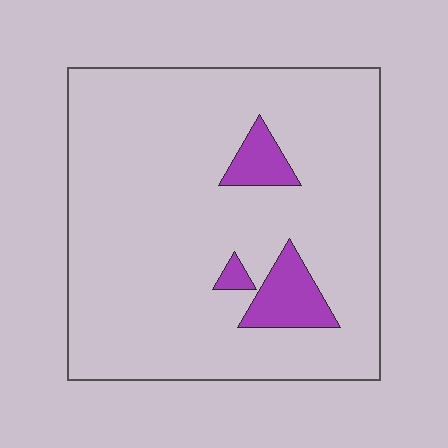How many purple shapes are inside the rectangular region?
3.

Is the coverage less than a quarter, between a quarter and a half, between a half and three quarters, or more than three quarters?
Less than a quarter.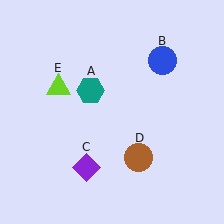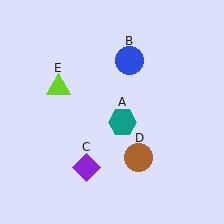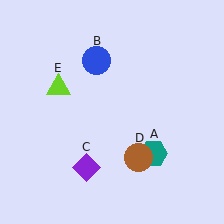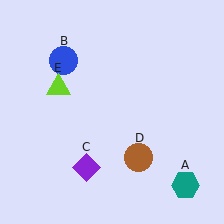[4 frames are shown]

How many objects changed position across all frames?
2 objects changed position: teal hexagon (object A), blue circle (object B).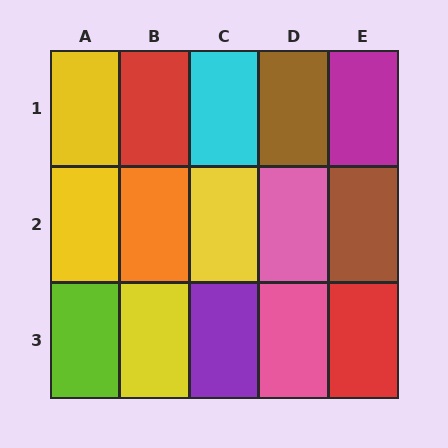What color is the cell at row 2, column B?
Orange.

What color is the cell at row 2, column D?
Pink.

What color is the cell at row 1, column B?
Red.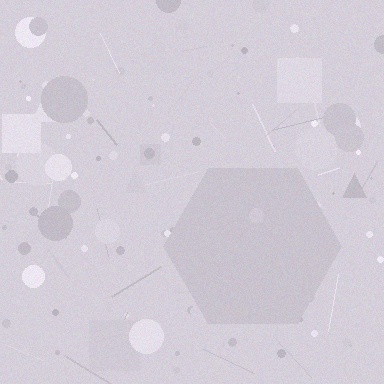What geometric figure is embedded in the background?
A hexagon is embedded in the background.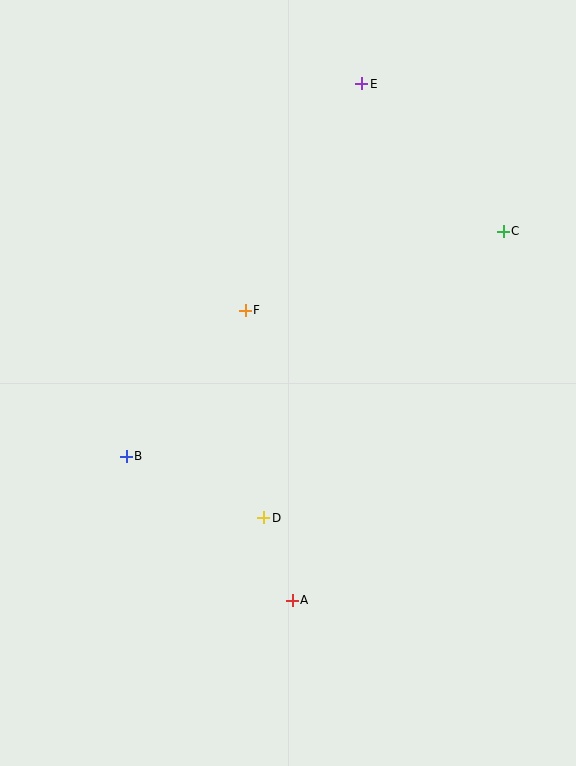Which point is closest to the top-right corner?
Point E is closest to the top-right corner.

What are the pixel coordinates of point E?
Point E is at (362, 84).